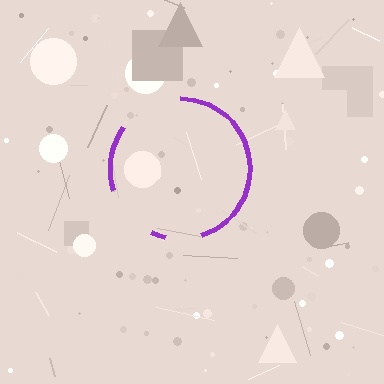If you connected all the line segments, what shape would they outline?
They would outline a circle.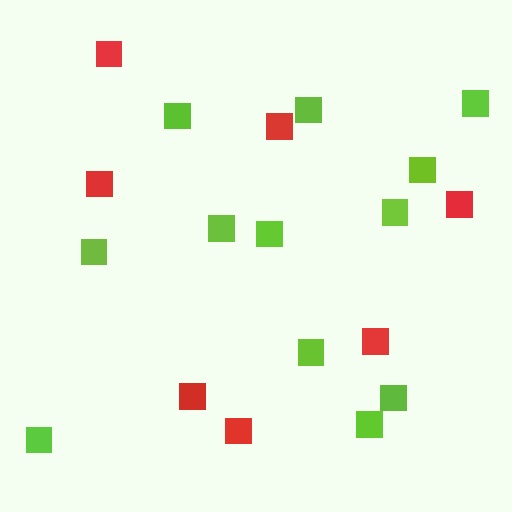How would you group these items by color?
There are 2 groups: one group of red squares (7) and one group of lime squares (12).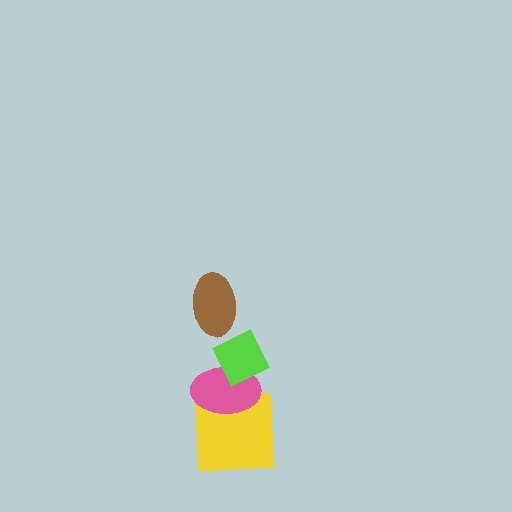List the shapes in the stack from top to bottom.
From top to bottom: the brown ellipse, the lime diamond, the pink ellipse, the yellow square.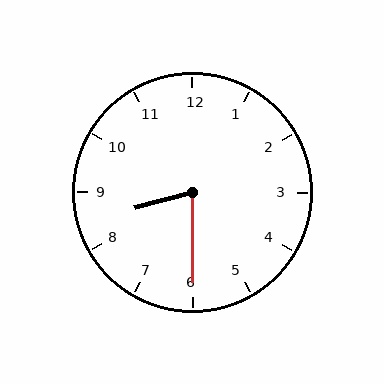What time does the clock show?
8:30.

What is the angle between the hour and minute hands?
Approximately 75 degrees.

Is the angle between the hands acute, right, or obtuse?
It is acute.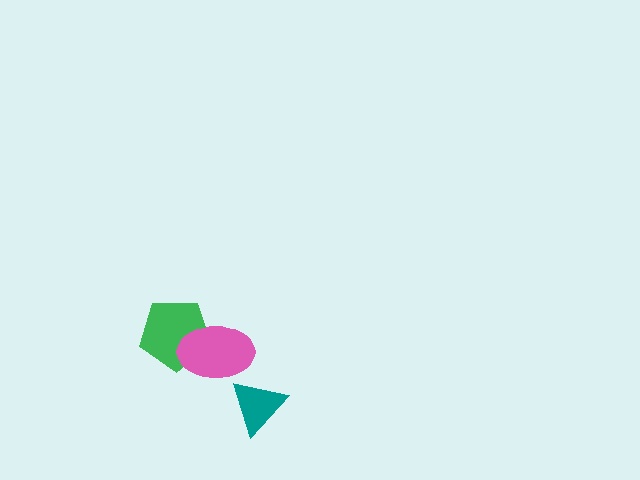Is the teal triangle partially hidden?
No, no other shape covers it.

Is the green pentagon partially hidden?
Yes, it is partially covered by another shape.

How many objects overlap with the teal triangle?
0 objects overlap with the teal triangle.